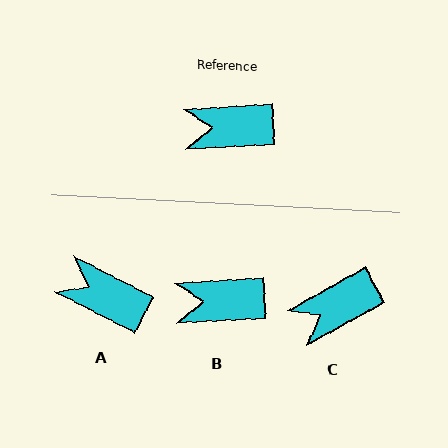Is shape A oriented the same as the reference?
No, it is off by about 30 degrees.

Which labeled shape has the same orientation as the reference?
B.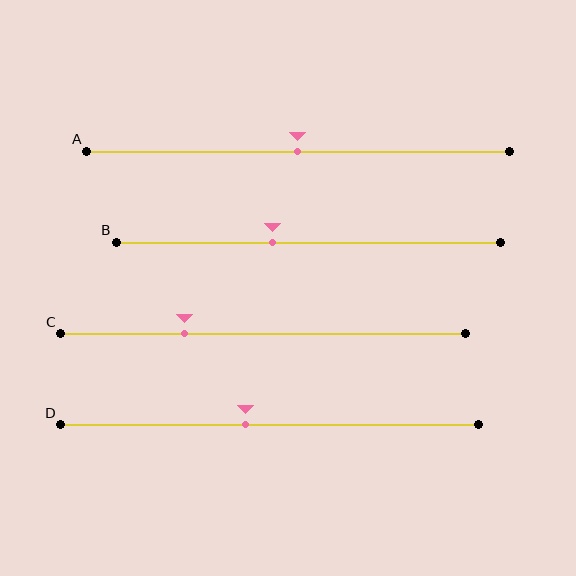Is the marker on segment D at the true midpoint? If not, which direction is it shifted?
No, the marker on segment D is shifted to the left by about 6% of the segment length.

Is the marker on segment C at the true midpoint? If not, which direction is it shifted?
No, the marker on segment C is shifted to the left by about 19% of the segment length.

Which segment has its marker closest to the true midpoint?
Segment A has its marker closest to the true midpoint.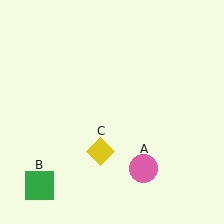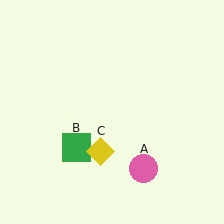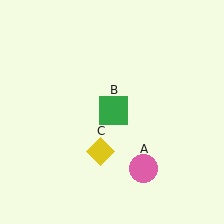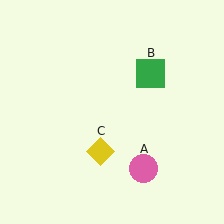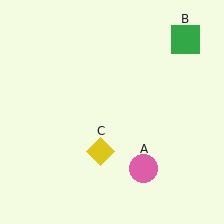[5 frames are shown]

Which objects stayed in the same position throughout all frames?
Pink circle (object A) and yellow diamond (object C) remained stationary.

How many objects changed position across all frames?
1 object changed position: green square (object B).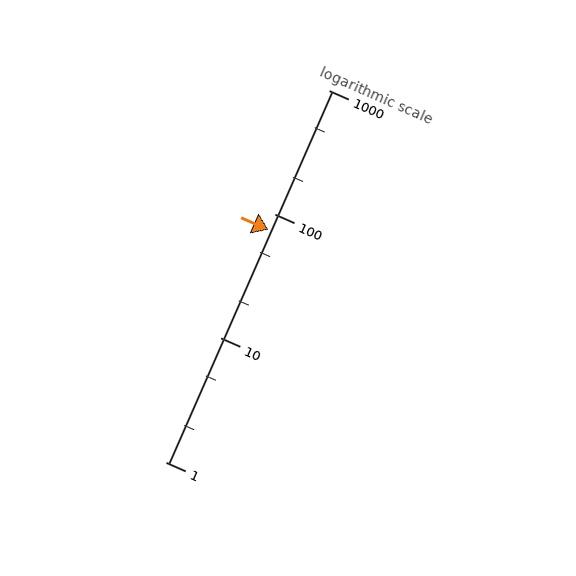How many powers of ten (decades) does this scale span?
The scale spans 3 decades, from 1 to 1000.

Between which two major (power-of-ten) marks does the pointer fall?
The pointer is between 10 and 100.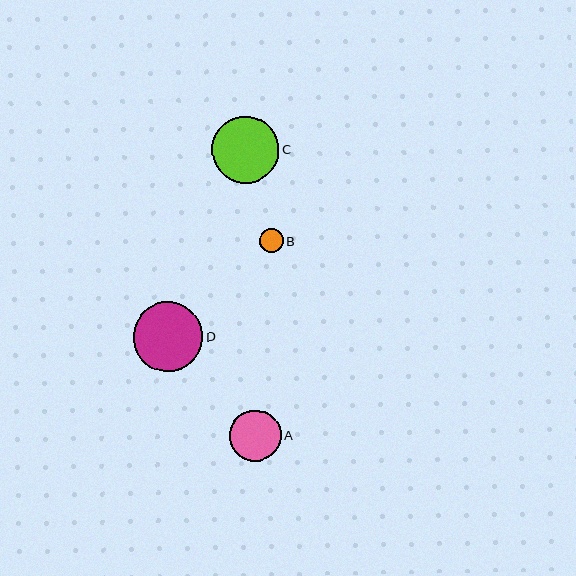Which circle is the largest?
Circle D is the largest with a size of approximately 70 pixels.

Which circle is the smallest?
Circle B is the smallest with a size of approximately 24 pixels.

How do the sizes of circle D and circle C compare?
Circle D and circle C are approximately the same size.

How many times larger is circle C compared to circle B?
Circle C is approximately 2.8 times the size of circle B.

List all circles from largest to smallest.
From largest to smallest: D, C, A, B.